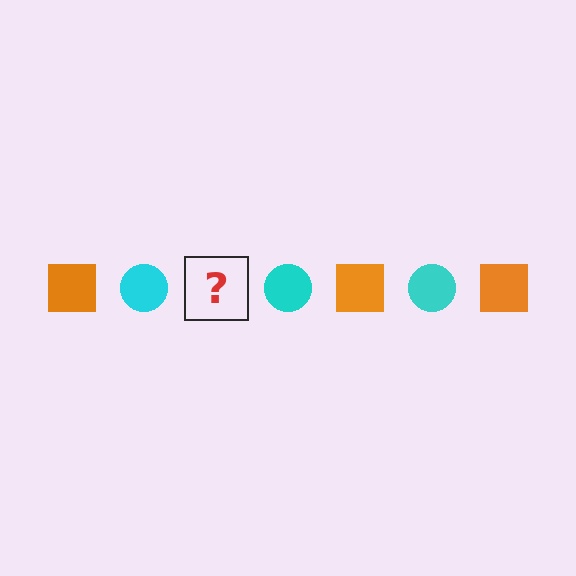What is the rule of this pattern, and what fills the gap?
The rule is that the pattern alternates between orange square and cyan circle. The gap should be filled with an orange square.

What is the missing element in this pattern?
The missing element is an orange square.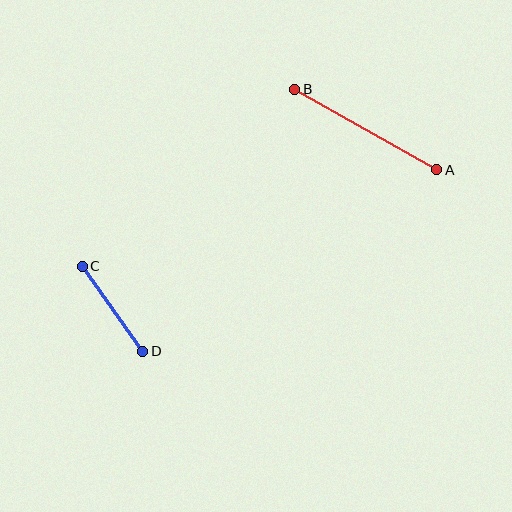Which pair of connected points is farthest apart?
Points A and B are farthest apart.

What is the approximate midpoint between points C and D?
The midpoint is at approximately (113, 309) pixels.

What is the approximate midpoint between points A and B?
The midpoint is at approximately (366, 129) pixels.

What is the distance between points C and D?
The distance is approximately 104 pixels.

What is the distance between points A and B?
The distance is approximately 163 pixels.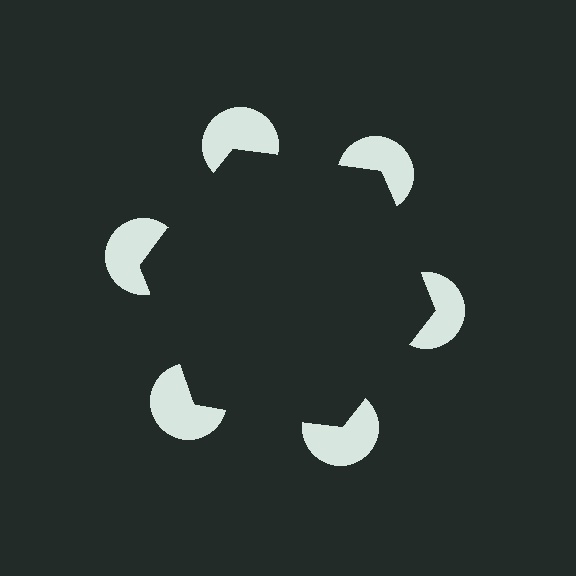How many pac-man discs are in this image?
There are 6 — one at each vertex of the illusory hexagon.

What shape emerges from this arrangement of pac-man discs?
An illusory hexagon — its edges are inferred from the aligned wedge cuts in the pac-man discs, not physically drawn.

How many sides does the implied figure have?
6 sides.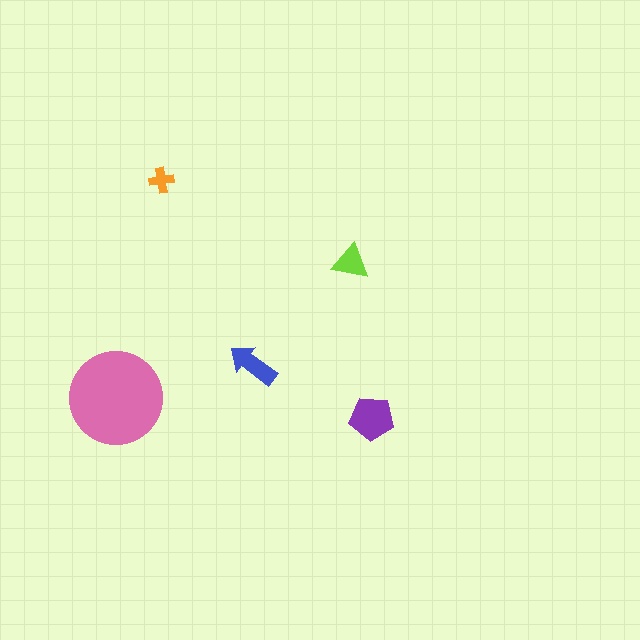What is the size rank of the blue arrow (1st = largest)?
3rd.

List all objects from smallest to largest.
The orange cross, the lime triangle, the blue arrow, the purple pentagon, the pink circle.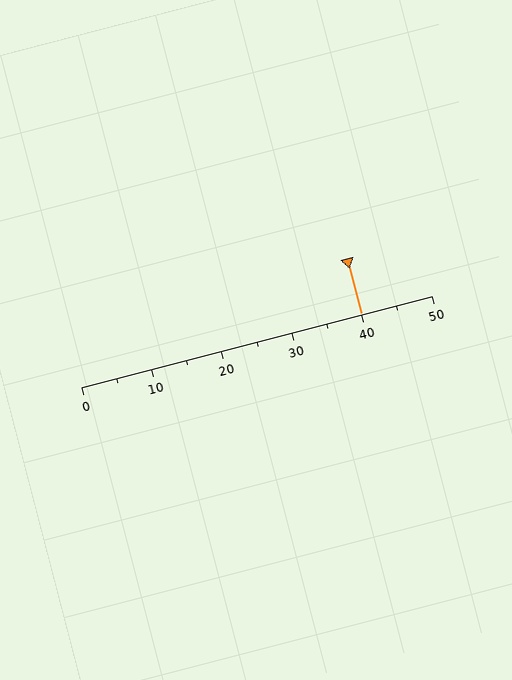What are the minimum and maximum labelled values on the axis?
The axis runs from 0 to 50.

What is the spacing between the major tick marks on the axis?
The major ticks are spaced 10 apart.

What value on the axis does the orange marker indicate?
The marker indicates approximately 40.